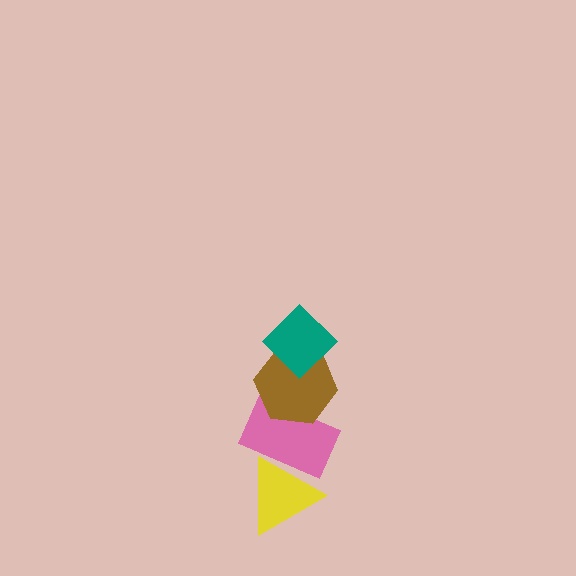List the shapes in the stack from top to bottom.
From top to bottom: the teal diamond, the brown hexagon, the pink rectangle, the yellow triangle.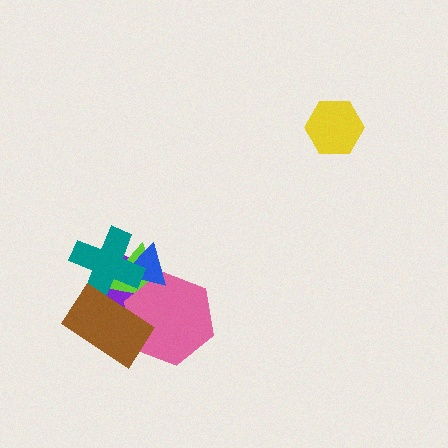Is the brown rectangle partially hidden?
No, no other shape covers it.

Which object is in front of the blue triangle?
The teal cross is in front of the blue triangle.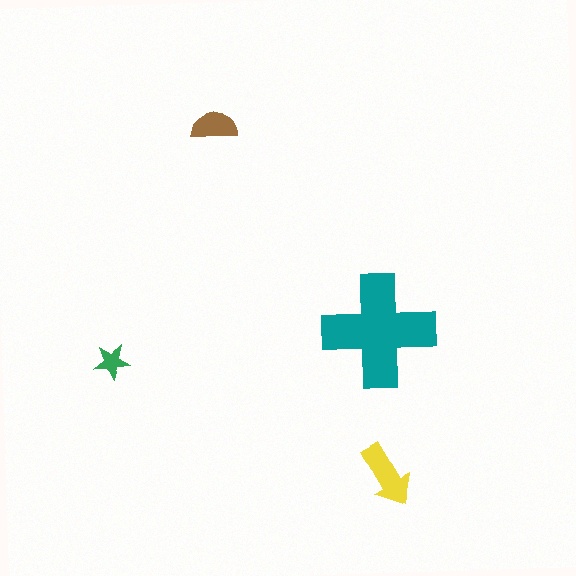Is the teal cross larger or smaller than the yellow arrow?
Larger.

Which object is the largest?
The teal cross.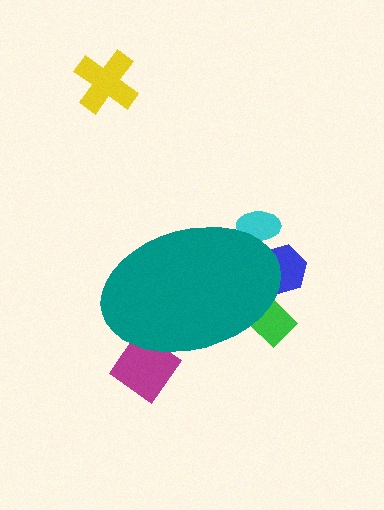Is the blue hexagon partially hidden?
Yes, the blue hexagon is partially hidden behind the teal ellipse.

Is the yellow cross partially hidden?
No, the yellow cross is fully visible.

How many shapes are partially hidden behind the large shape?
4 shapes are partially hidden.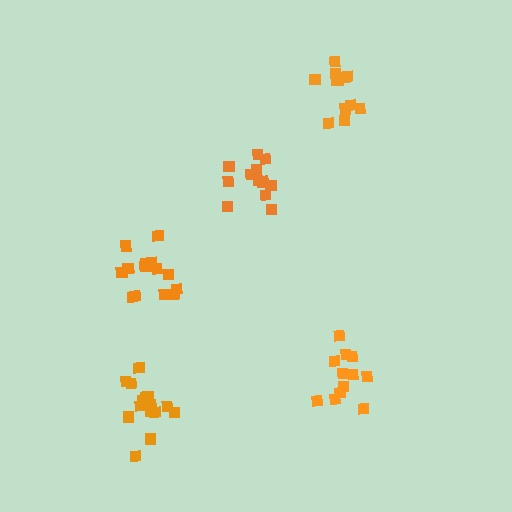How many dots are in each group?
Group 1: 13 dots, Group 2: 12 dots, Group 3: 15 dots, Group 4: 14 dots, Group 5: 12 dots (66 total).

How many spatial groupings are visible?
There are 5 spatial groupings.